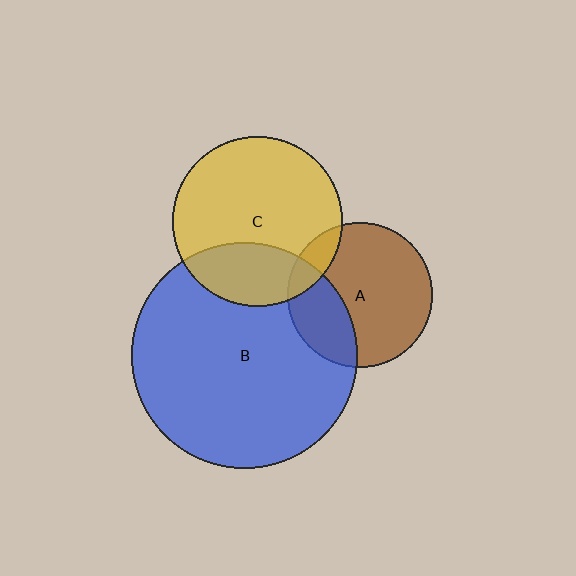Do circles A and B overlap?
Yes.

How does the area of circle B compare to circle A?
Approximately 2.4 times.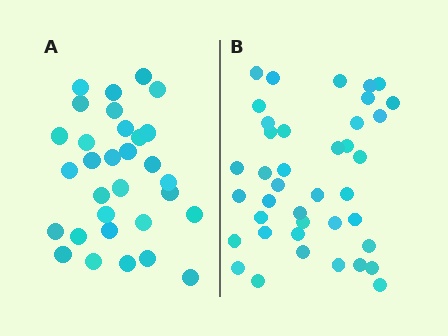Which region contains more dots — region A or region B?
Region B (the right region) has more dots.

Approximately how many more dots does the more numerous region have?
Region B has roughly 8 or so more dots than region A.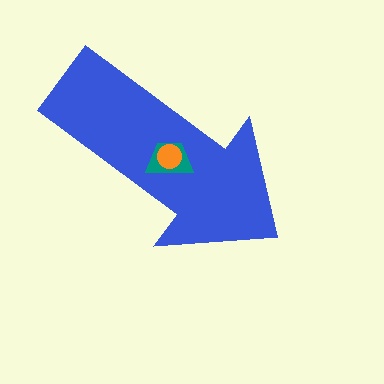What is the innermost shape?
The orange circle.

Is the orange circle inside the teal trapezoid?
Yes.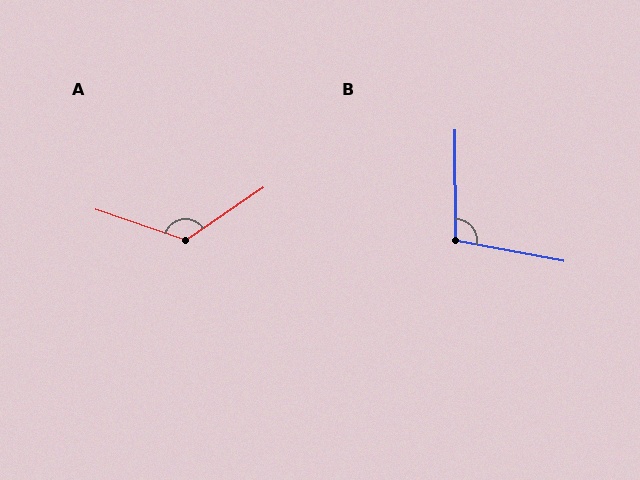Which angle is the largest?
A, at approximately 127 degrees.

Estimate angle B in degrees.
Approximately 101 degrees.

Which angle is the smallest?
B, at approximately 101 degrees.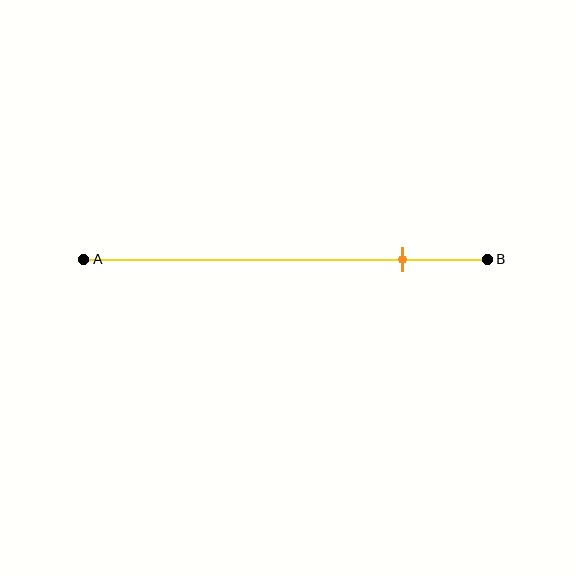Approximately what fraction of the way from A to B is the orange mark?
The orange mark is approximately 80% of the way from A to B.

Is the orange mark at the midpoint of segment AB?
No, the mark is at about 80% from A, not at the 50% midpoint.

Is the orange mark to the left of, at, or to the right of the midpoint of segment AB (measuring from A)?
The orange mark is to the right of the midpoint of segment AB.